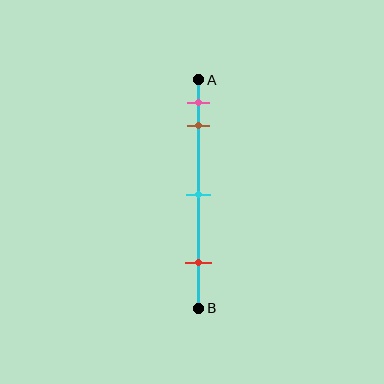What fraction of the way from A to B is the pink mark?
The pink mark is approximately 10% (0.1) of the way from A to B.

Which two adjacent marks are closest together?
The pink and brown marks are the closest adjacent pair.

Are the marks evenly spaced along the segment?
No, the marks are not evenly spaced.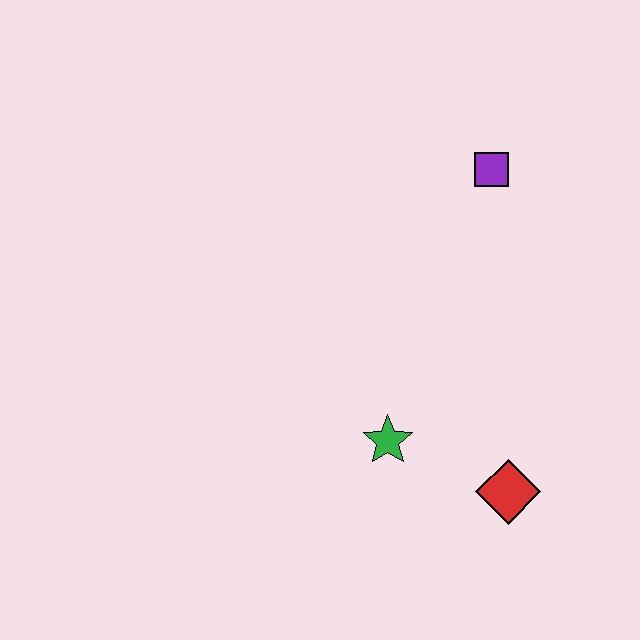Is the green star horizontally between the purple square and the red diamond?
No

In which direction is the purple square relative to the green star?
The purple square is above the green star.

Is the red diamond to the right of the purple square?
Yes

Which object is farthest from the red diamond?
The purple square is farthest from the red diamond.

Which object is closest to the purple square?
The green star is closest to the purple square.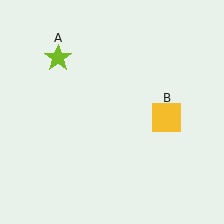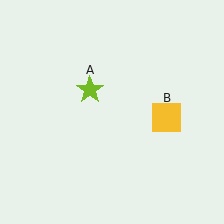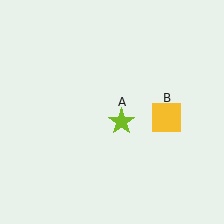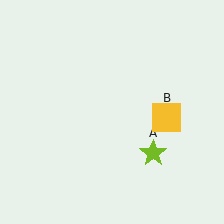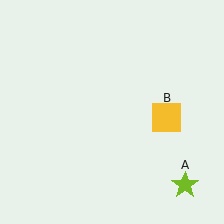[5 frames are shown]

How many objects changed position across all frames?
1 object changed position: lime star (object A).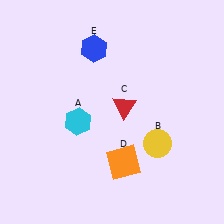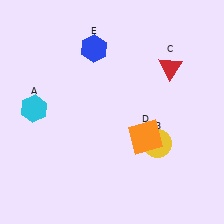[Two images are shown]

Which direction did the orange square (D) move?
The orange square (D) moved up.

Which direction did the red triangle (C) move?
The red triangle (C) moved right.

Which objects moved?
The objects that moved are: the cyan hexagon (A), the red triangle (C), the orange square (D).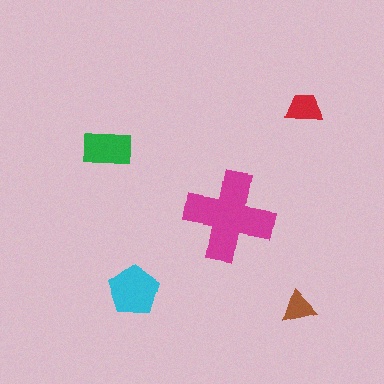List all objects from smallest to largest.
The brown triangle, the red trapezoid, the green rectangle, the cyan pentagon, the magenta cross.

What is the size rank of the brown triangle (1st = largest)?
5th.